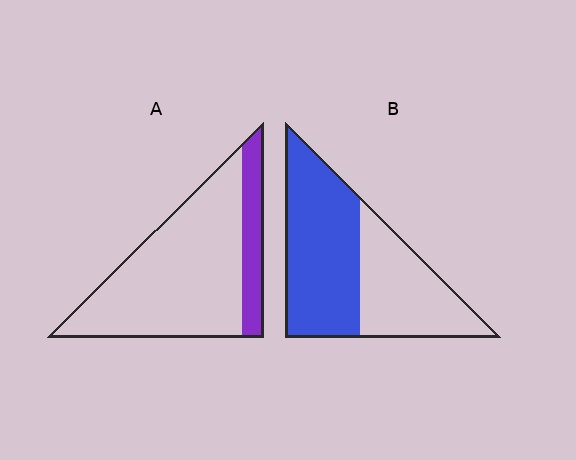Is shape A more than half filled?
No.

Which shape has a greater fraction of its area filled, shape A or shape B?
Shape B.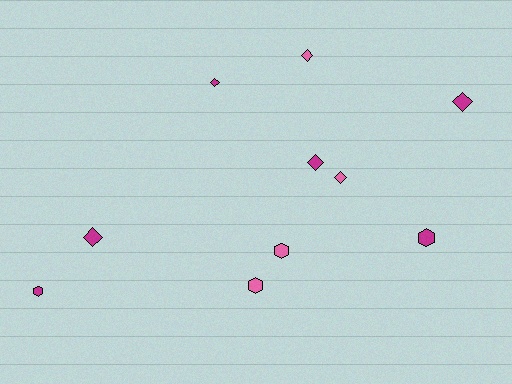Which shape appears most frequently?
Diamond, with 6 objects.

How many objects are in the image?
There are 10 objects.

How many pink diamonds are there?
There are 2 pink diamonds.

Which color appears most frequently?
Magenta, with 6 objects.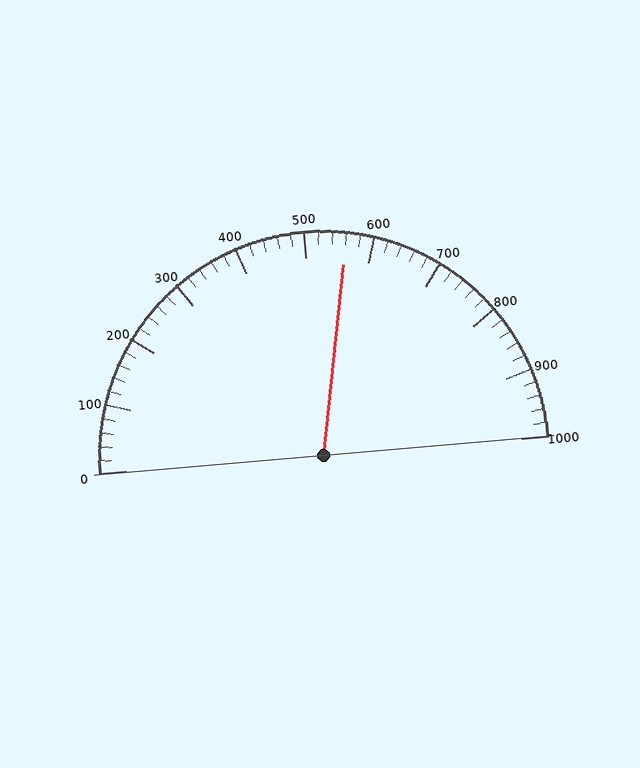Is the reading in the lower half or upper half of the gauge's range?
The reading is in the upper half of the range (0 to 1000).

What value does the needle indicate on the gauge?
The needle indicates approximately 560.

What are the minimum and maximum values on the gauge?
The gauge ranges from 0 to 1000.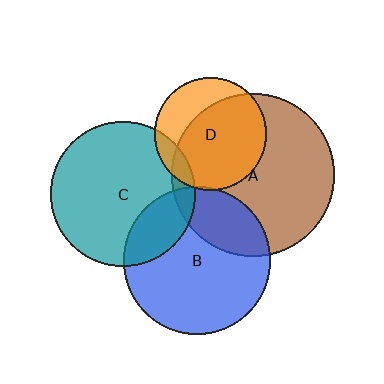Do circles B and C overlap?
Yes.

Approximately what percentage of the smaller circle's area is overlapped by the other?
Approximately 20%.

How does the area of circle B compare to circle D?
Approximately 1.7 times.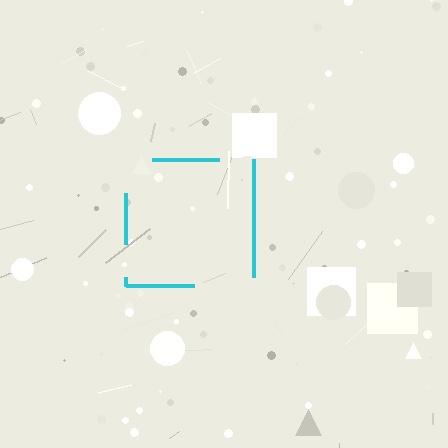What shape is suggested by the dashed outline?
The dashed outline suggests a square.